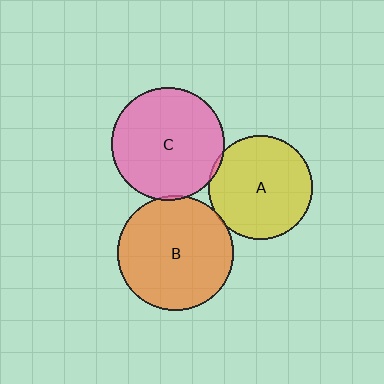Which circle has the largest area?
Circle B (orange).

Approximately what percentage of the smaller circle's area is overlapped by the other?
Approximately 5%.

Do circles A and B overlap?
Yes.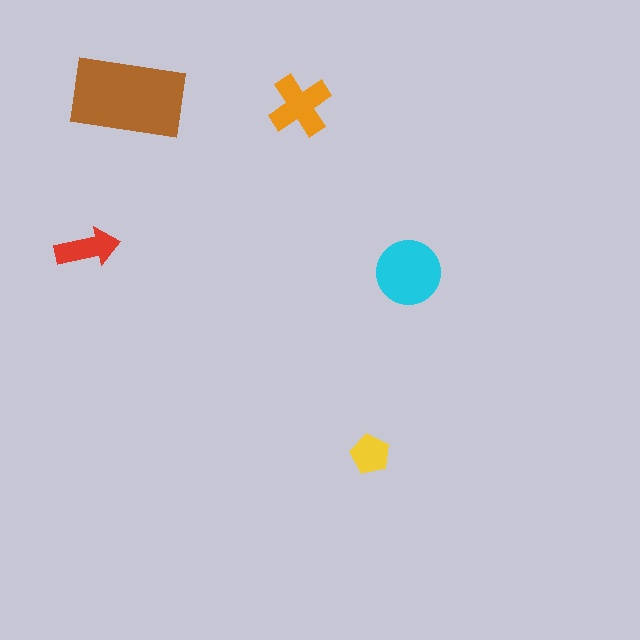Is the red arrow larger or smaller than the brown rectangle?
Smaller.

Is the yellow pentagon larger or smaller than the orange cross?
Smaller.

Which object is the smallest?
The yellow pentagon.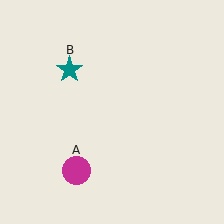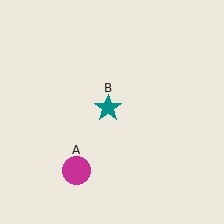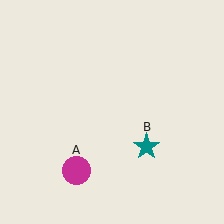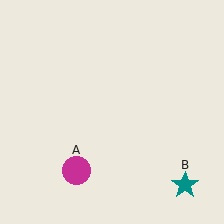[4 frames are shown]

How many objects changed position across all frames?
1 object changed position: teal star (object B).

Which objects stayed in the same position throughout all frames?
Magenta circle (object A) remained stationary.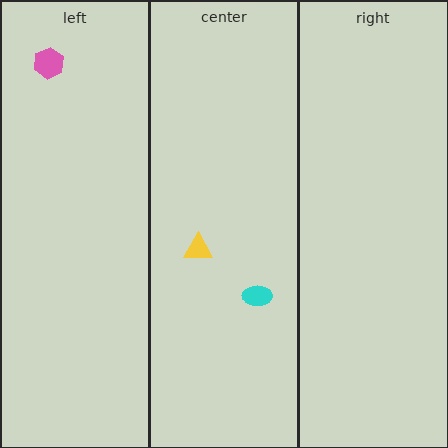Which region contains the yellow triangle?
The center region.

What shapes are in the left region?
The pink hexagon.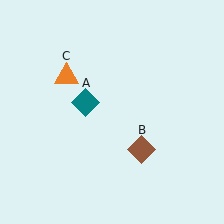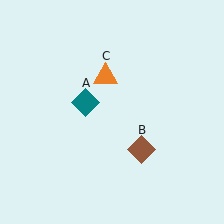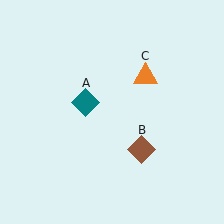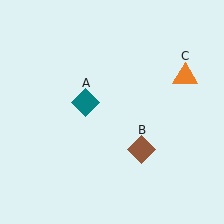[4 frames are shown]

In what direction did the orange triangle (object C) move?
The orange triangle (object C) moved right.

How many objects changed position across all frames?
1 object changed position: orange triangle (object C).